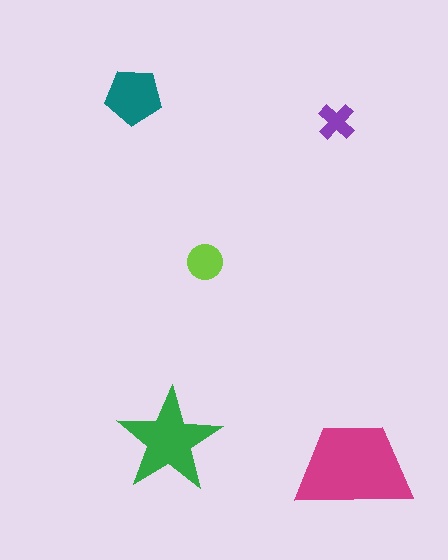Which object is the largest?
The magenta trapezoid.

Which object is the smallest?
The purple cross.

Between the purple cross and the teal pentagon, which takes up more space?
The teal pentagon.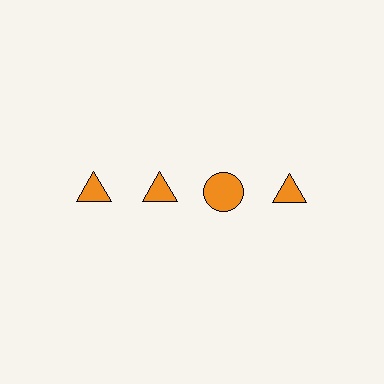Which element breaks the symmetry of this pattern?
The orange circle in the top row, center column breaks the symmetry. All other shapes are orange triangles.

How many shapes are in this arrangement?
There are 4 shapes arranged in a grid pattern.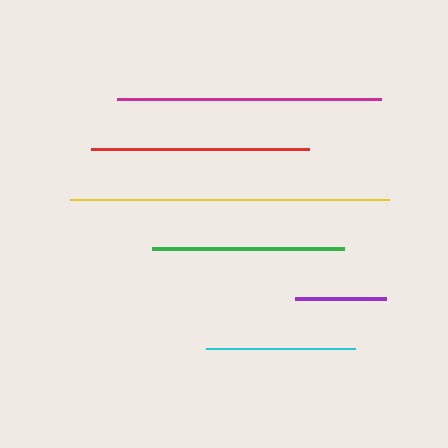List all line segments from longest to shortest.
From longest to shortest: yellow, magenta, red, green, cyan, purple.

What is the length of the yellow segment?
The yellow segment is approximately 319 pixels long.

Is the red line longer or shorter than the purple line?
The red line is longer than the purple line.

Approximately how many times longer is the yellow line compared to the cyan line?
The yellow line is approximately 2.1 times the length of the cyan line.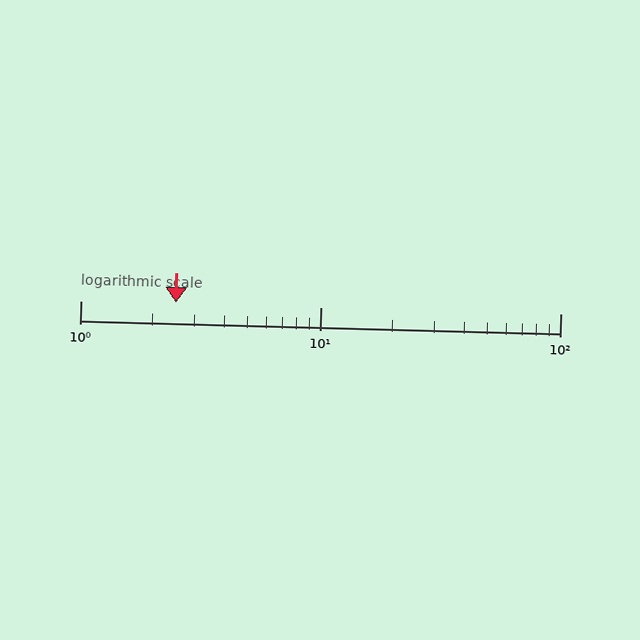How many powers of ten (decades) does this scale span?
The scale spans 2 decades, from 1 to 100.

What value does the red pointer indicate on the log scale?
The pointer indicates approximately 2.5.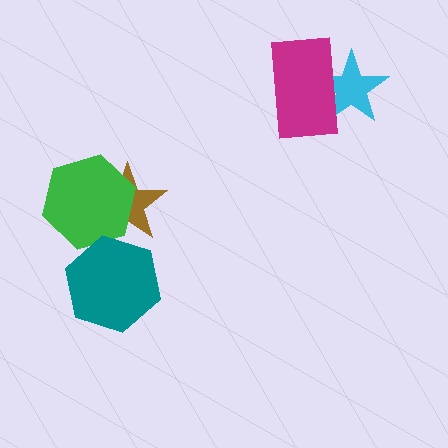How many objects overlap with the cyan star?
1 object overlaps with the cyan star.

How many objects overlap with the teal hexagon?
2 objects overlap with the teal hexagon.